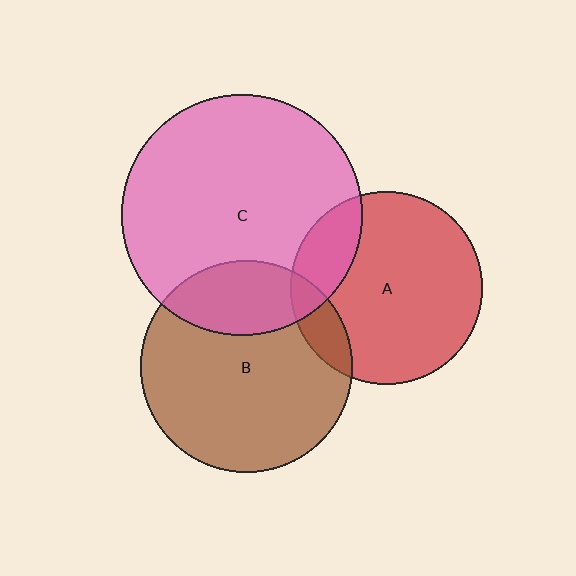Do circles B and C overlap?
Yes.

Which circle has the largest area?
Circle C (pink).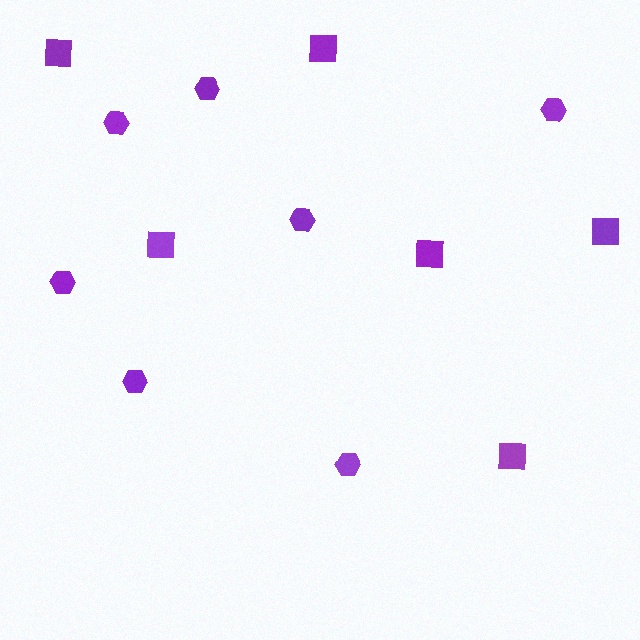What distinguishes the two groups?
There are 2 groups: one group of hexagons (7) and one group of squares (6).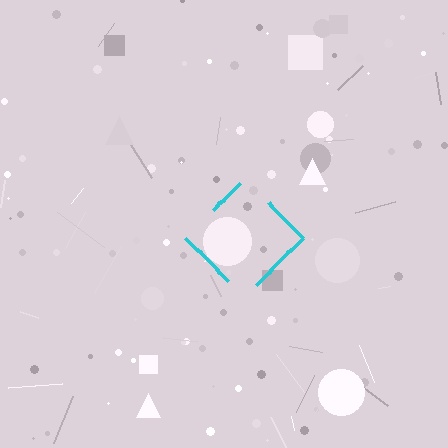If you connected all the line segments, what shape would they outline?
They would outline a diamond.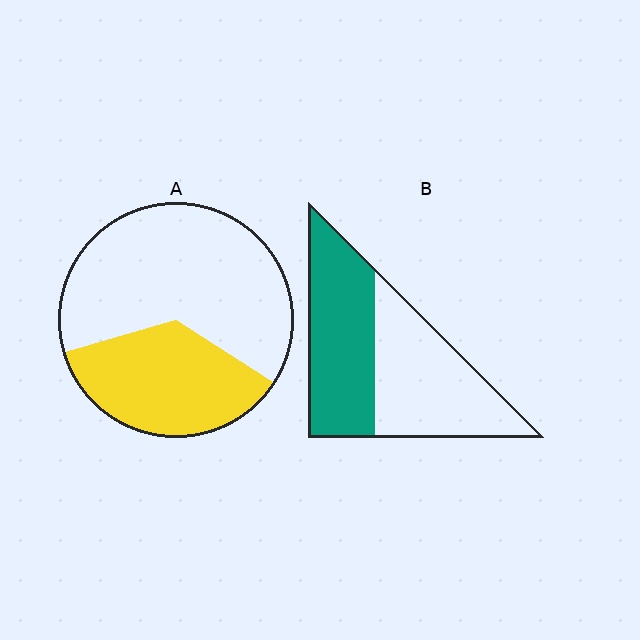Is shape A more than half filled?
No.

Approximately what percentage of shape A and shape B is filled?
A is approximately 35% and B is approximately 50%.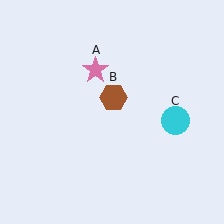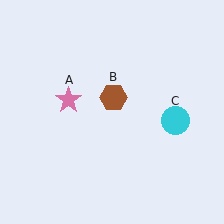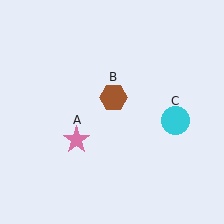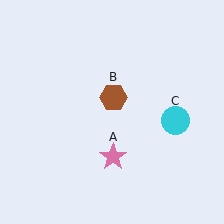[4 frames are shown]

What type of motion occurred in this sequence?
The pink star (object A) rotated counterclockwise around the center of the scene.